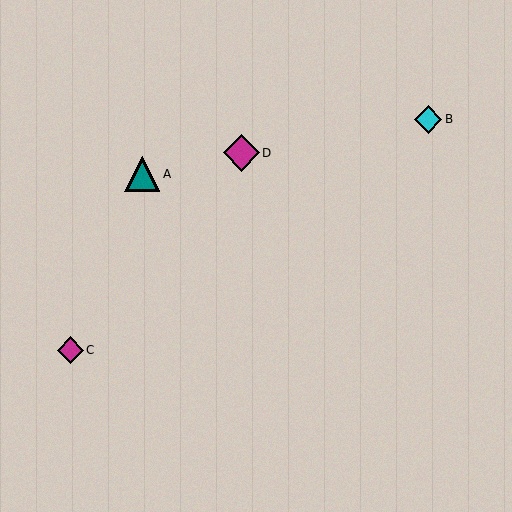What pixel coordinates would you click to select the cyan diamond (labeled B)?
Click at (428, 119) to select the cyan diamond B.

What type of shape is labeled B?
Shape B is a cyan diamond.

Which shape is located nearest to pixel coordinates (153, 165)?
The teal triangle (labeled A) at (142, 174) is nearest to that location.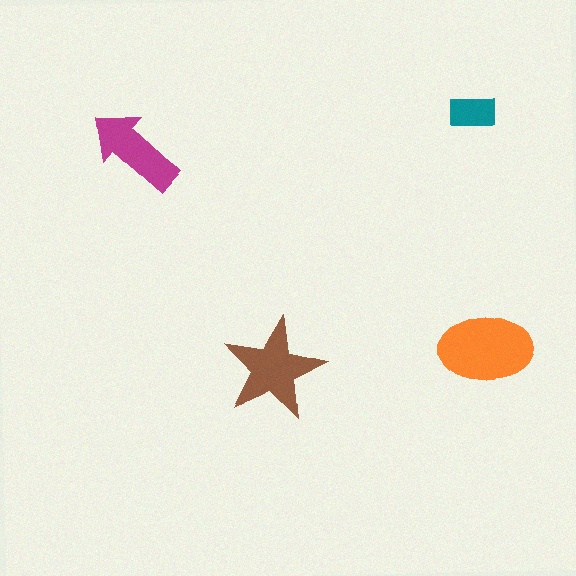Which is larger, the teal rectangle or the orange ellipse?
The orange ellipse.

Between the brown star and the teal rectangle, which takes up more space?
The brown star.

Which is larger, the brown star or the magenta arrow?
The brown star.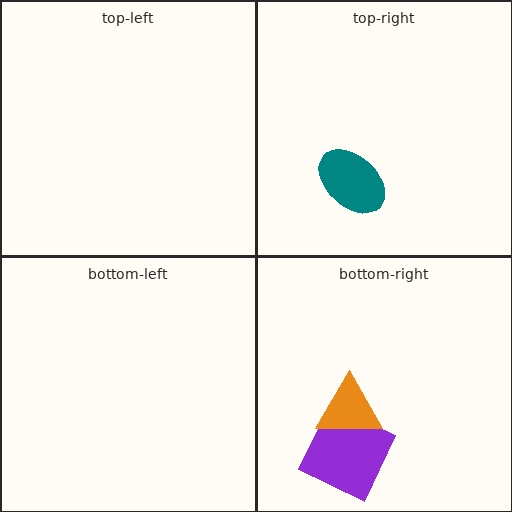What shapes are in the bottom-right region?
The purple square, the orange triangle.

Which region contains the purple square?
The bottom-right region.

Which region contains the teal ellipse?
The top-right region.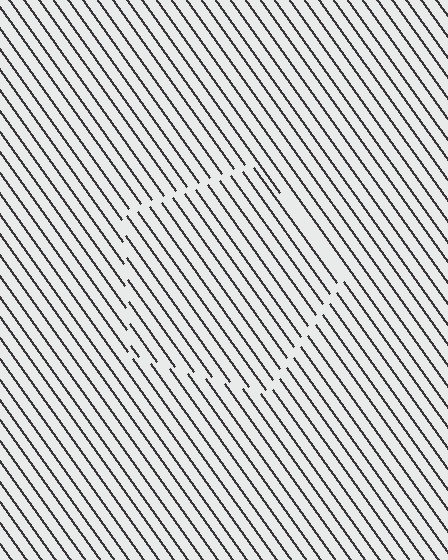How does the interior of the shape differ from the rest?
The interior of the shape contains the same grating, shifted by half a period — the contour is defined by the phase discontinuity where line-ends from the inner and outer gratings abut.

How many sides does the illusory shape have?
5 sides — the line-ends trace a pentagon.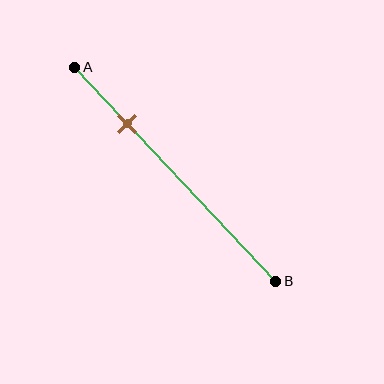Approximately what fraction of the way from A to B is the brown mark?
The brown mark is approximately 25% of the way from A to B.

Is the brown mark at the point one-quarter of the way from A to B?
Yes, the mark is approximately at the one-quarter point.